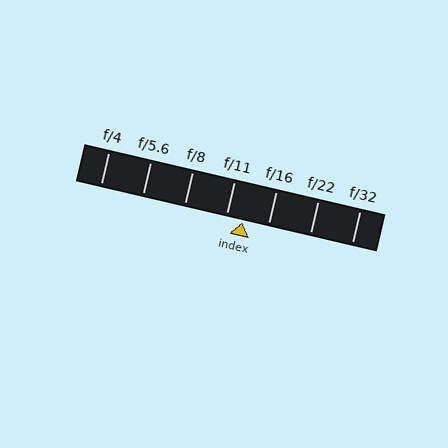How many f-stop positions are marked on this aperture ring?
There are 7 f-stop positions marked.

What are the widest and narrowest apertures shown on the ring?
The widest aperture shown is f/4 and the narrowest is f/32.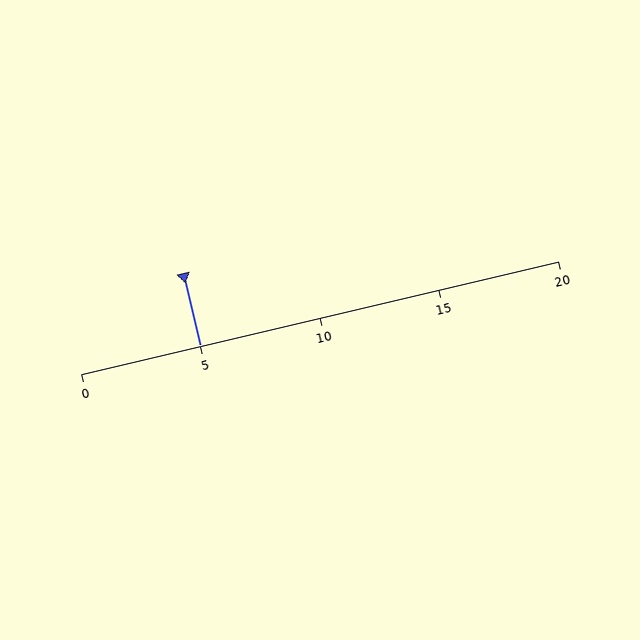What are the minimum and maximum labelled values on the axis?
The axis runs from 0 to 20.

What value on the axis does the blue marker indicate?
The marker indicates approximately 5.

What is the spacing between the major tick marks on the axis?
The major ticks are spaced 5 apart.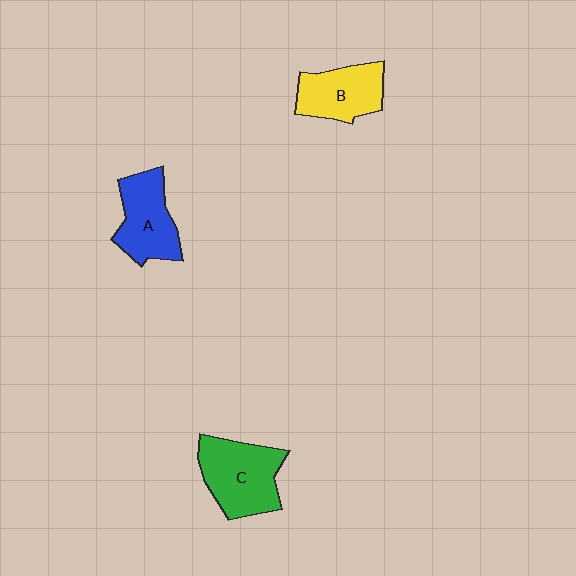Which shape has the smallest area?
Shape B (yellow).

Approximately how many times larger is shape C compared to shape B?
Approximately 1.3 times.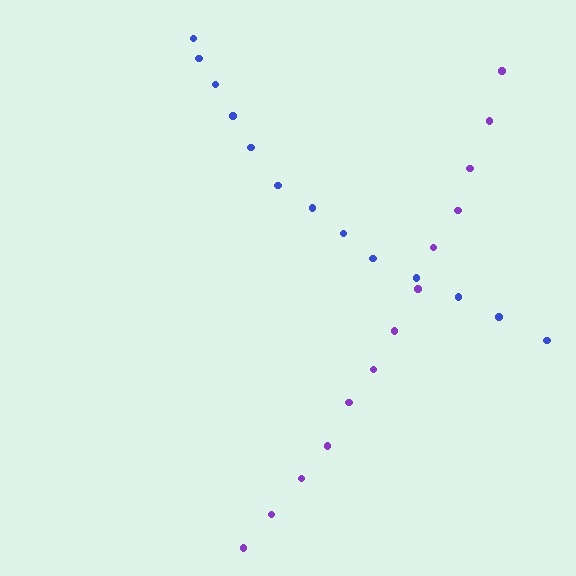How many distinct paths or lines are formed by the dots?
There are 2 distinct paths.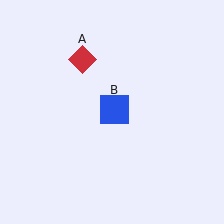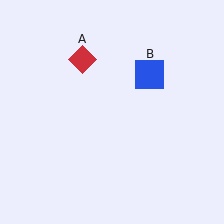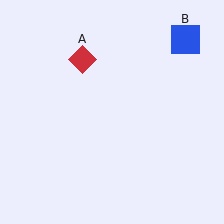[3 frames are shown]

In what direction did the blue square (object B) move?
The blue square (object B) moved up and to the right.